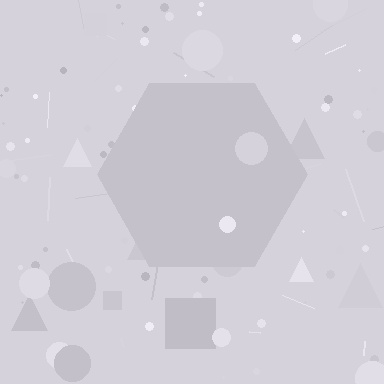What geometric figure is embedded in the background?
A hexagon is embedded in the background.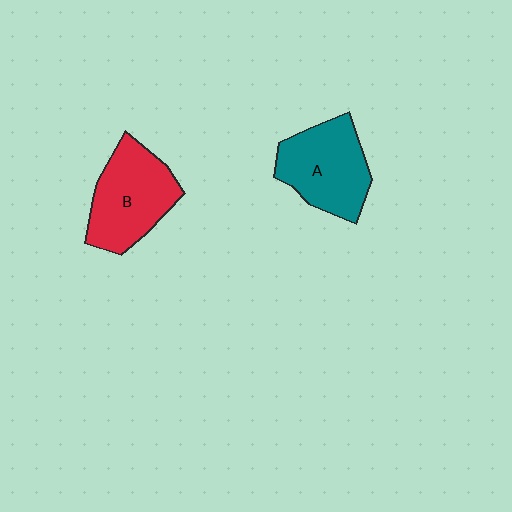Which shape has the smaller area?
Shape A (teal).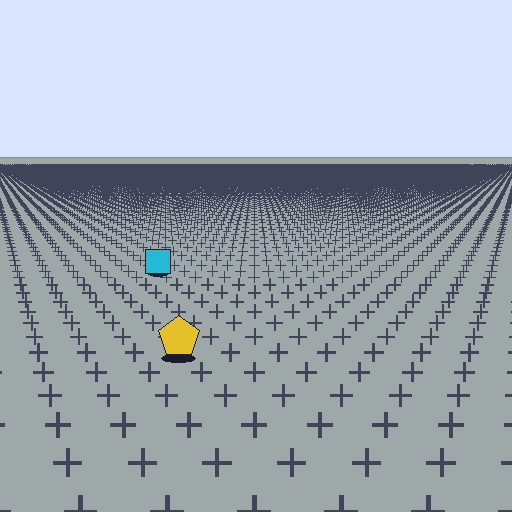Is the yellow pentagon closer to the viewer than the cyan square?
Yes. The yellow pentagon is closer — you can tell from the texture gradient: the ground texture is coarser near it.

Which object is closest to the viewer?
The yellow pentagon is closest. The texture marks near it are larger and more spread out.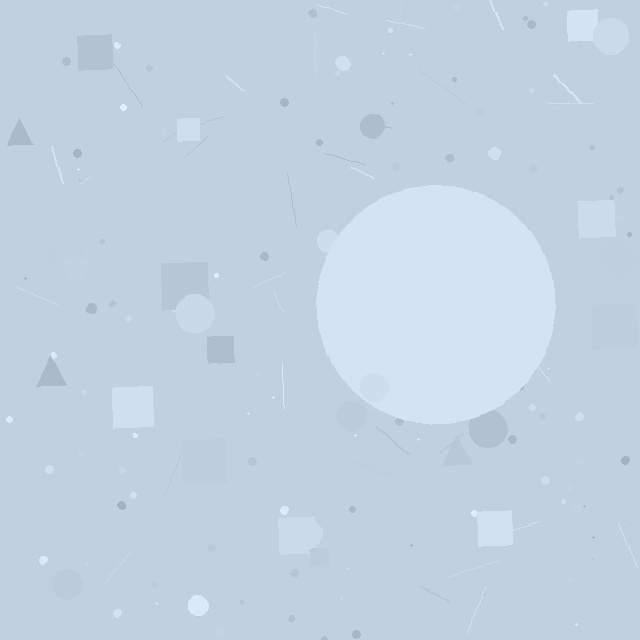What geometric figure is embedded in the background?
A circle is embedded in the background.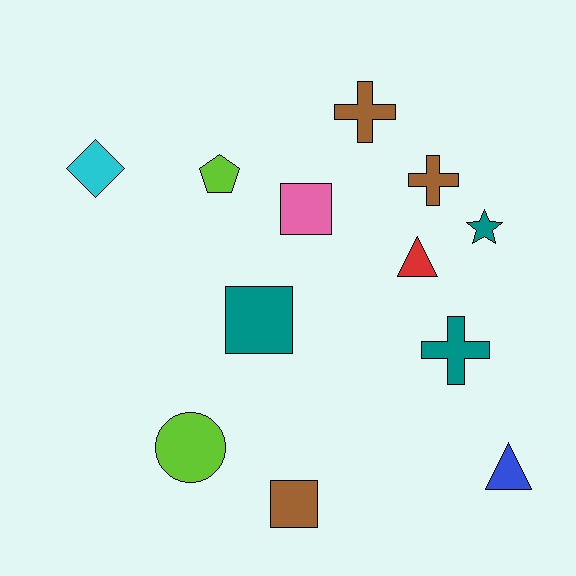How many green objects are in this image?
There are no green objects.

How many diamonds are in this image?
There is 1 diamond.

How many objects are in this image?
There are 12 objects.